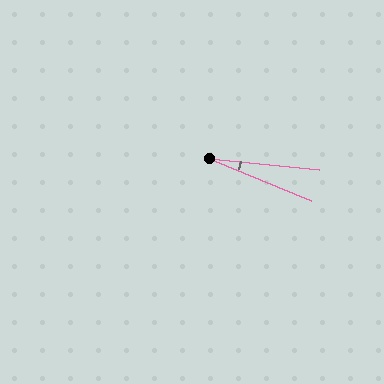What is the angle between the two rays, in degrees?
Approximately 17 degrees.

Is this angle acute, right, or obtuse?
It is acute.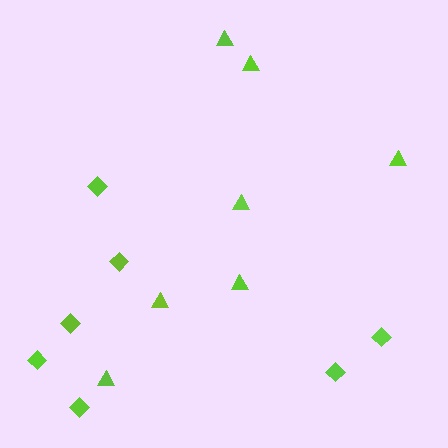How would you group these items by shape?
There are 2 groups: one group of diamonds (7) and one group of triangles (7).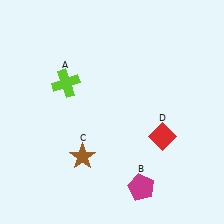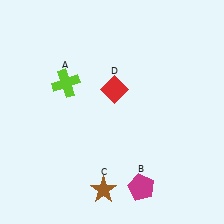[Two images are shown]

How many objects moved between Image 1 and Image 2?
2 objects moved between the two images.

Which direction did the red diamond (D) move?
The red diamond (D) moved left.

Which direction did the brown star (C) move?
The brown star (C) moved down.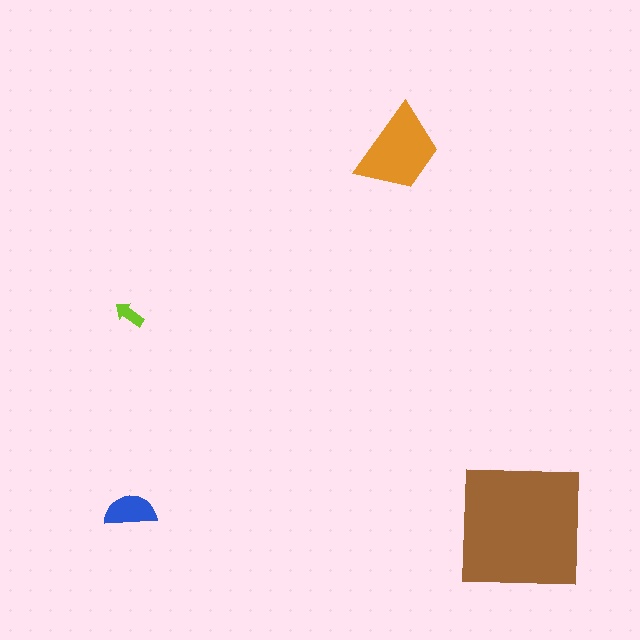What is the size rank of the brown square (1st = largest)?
1st.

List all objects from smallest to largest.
The lime arrow, the blue semicircle, the orange trapezoid, the brown square.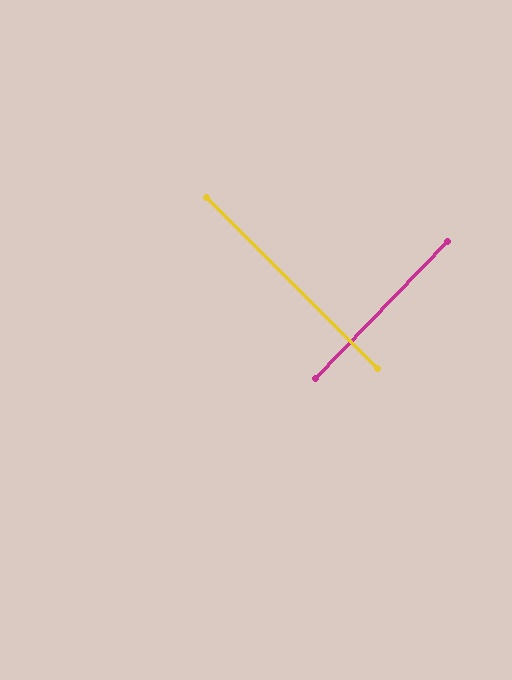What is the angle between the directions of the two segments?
Approximately 89 degrees.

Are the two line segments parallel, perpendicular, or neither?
Perpendicular — they meet at approximately 89°.